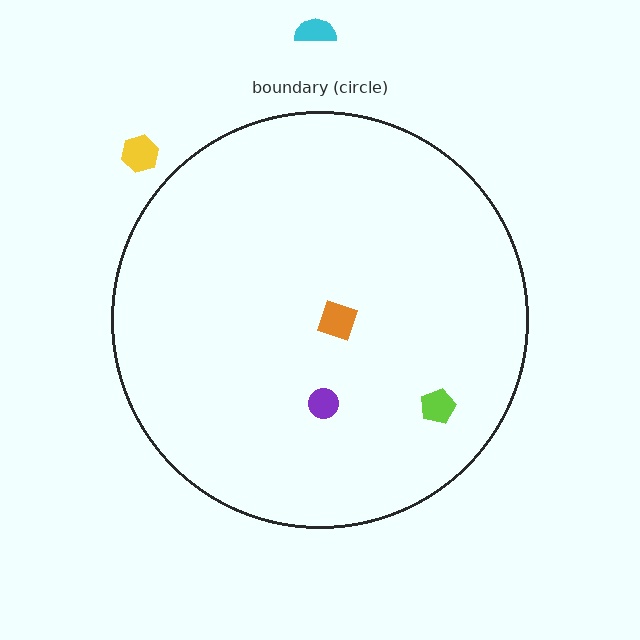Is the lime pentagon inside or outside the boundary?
Inside.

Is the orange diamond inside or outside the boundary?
Inside.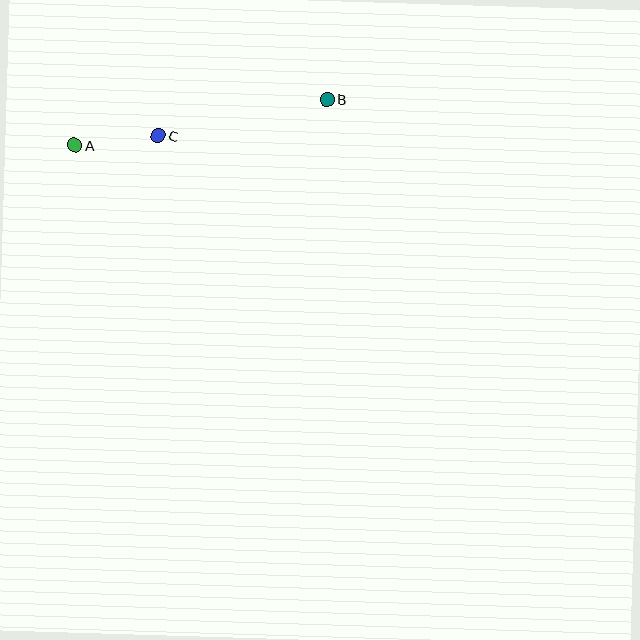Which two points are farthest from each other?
Points A and B are farthest from each other.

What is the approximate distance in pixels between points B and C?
The distance between B and C is approximately 172 pixels.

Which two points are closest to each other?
Points A and C are closest to each other.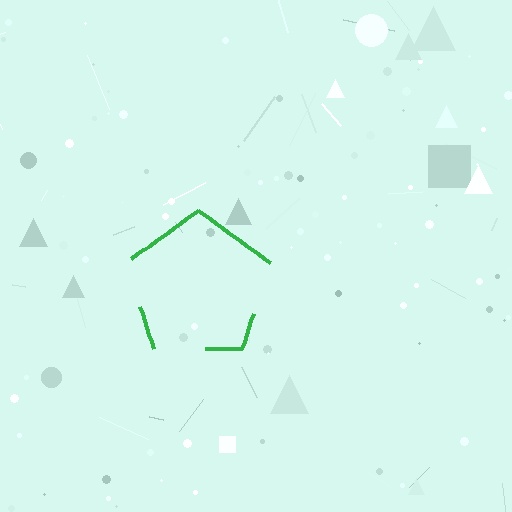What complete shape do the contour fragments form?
The contour fragments form a pentagon.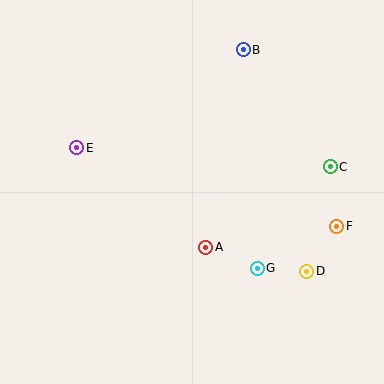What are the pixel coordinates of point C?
Point C is at (330, 167).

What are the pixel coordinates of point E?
Point E is at (77, 148).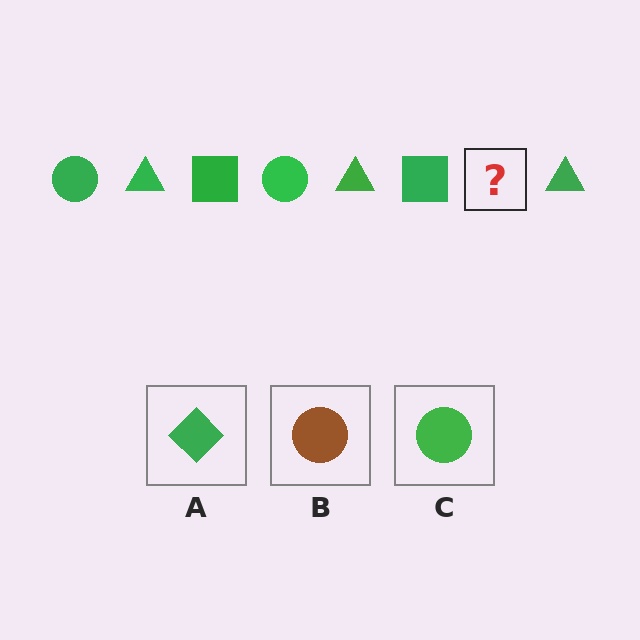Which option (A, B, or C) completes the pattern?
C.